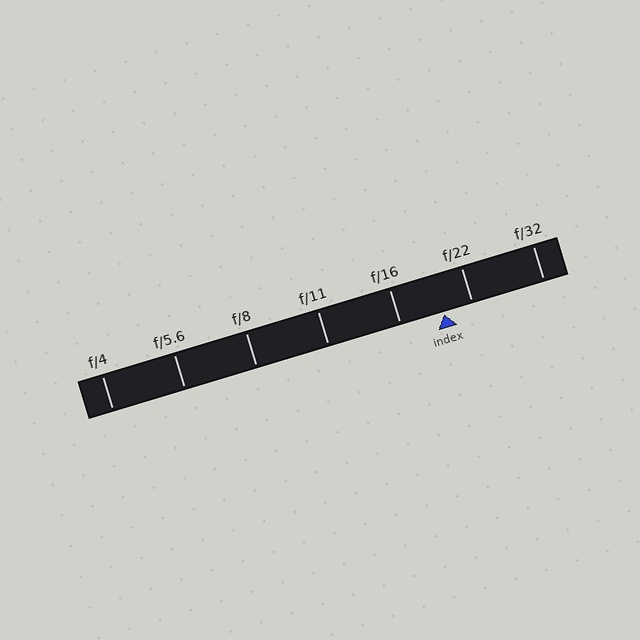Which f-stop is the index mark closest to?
The index mark is closest to f/22.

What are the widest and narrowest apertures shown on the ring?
The widest aperture shown is f/4 and the narrowest is f/32.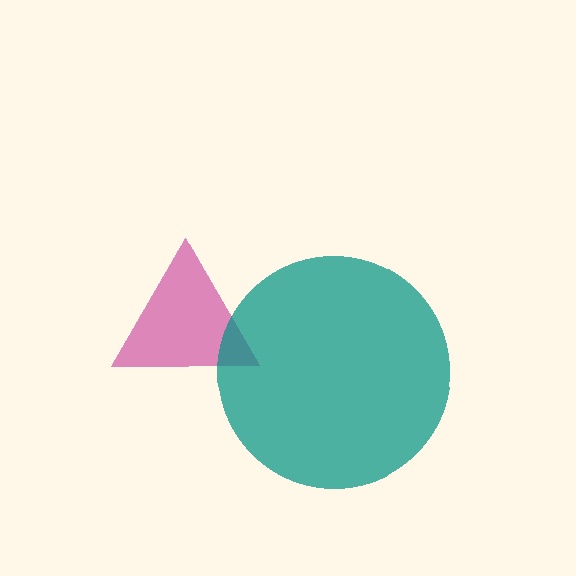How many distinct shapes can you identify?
There are 2 distinct shapes: a magenta triangle, a teal circle.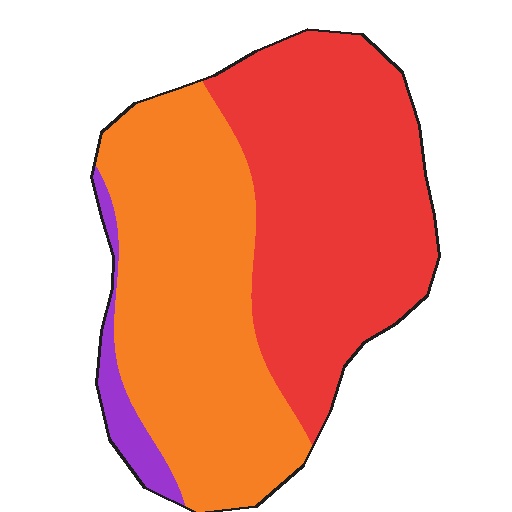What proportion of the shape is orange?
Orange takes up about one half (1/2) of the shape.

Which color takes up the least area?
Purple, at roughly 5%.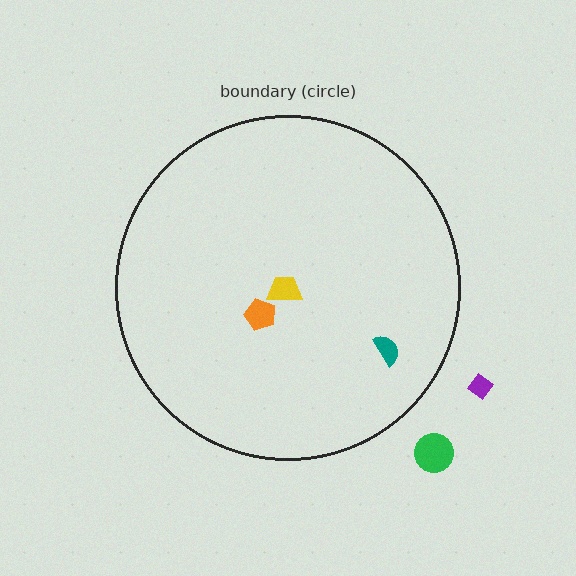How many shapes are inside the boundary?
3 inside, 2 outside.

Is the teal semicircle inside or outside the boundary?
Inside.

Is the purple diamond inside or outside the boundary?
Outside.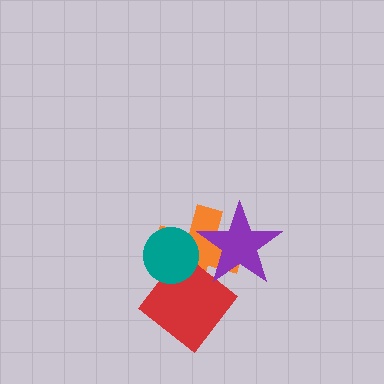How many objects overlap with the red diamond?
2 objects overlap with the red diamond.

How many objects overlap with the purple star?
1 object overlaps with the purple star.